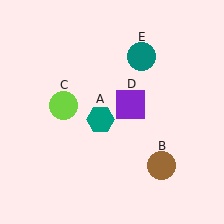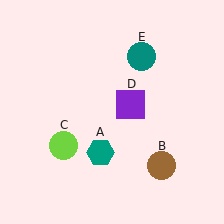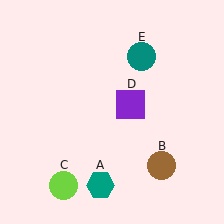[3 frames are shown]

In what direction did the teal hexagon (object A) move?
The teal hexagon (object A) moved down.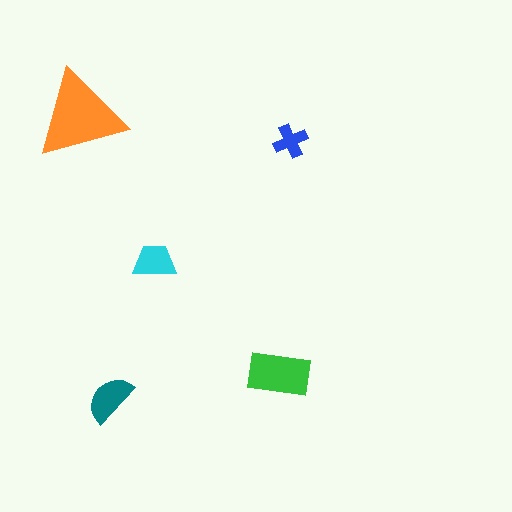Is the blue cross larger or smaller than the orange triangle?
Smaller.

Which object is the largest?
The orange triangle.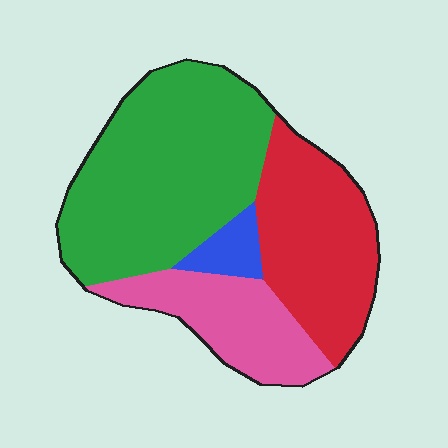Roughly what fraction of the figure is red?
Red covers about 30% of the figure.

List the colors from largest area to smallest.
From largest to smallest: green, red, pink, blue.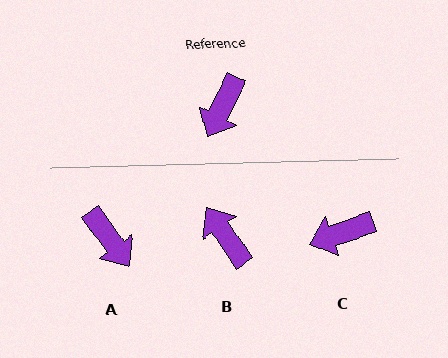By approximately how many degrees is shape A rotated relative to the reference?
Approximately 62 degrees counter-clockwise.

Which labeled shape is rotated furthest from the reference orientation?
B, about 119 degrees away.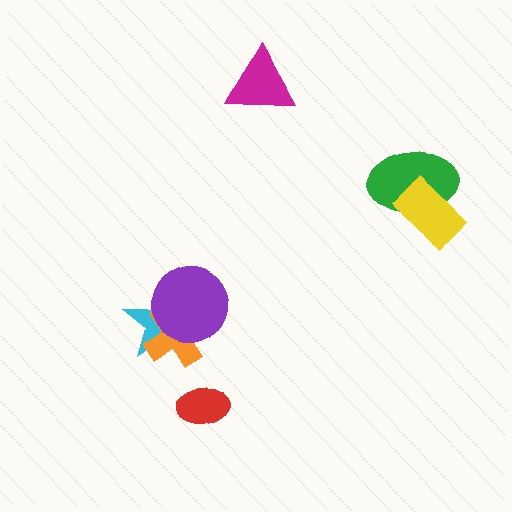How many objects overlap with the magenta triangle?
0 objects overlap with the magenta triangle.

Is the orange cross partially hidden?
Yes, it is partially covered by another shape.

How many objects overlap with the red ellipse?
0 objects overlap with the red ellipse.